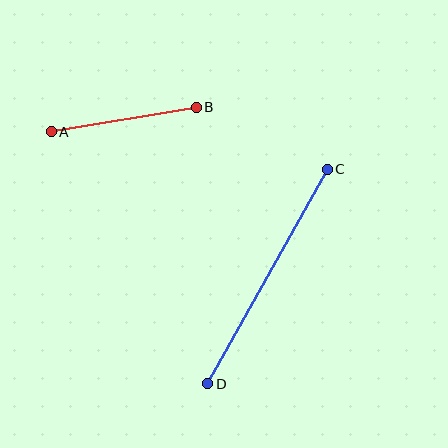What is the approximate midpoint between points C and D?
The midpoint is at approximately (267, 277) pixels.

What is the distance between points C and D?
The distance is approximately 246 pixels.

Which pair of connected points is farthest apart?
Points C and D are farthest apart.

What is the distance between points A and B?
The distance is approximately 147 pixels.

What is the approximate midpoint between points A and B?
The midpoint is at approximately (124, 120) pixels.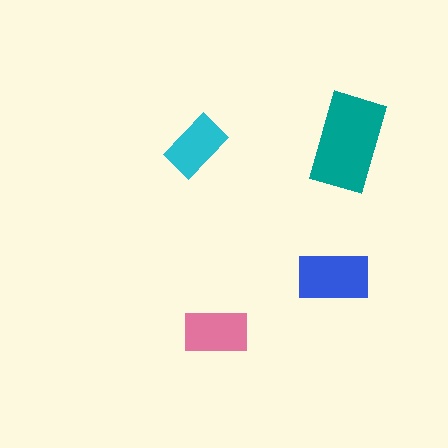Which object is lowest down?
The pink rectangle is bottommost.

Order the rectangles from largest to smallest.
the teal one, the blue one, the pink one, the cyan one.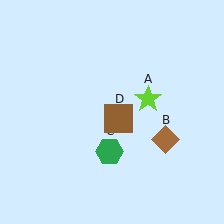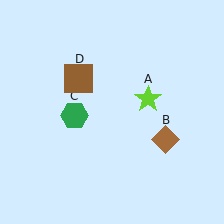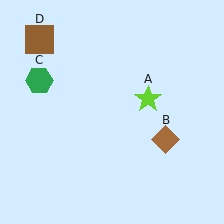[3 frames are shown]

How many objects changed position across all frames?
2 objects changed position: green hexagon (object C), brown square (object D).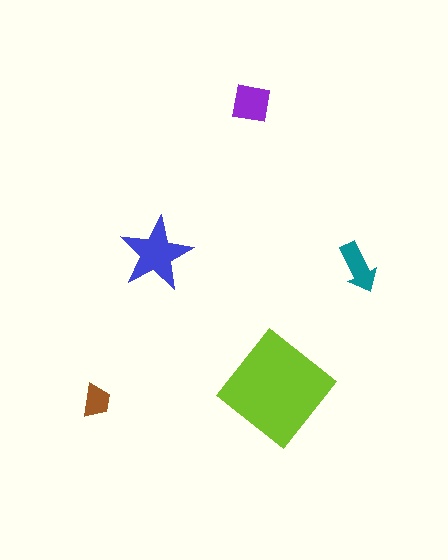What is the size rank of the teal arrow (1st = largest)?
4th.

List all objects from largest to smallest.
The lime diamond, the blue star, the purple square, the teal arrow, the brown trapezoid.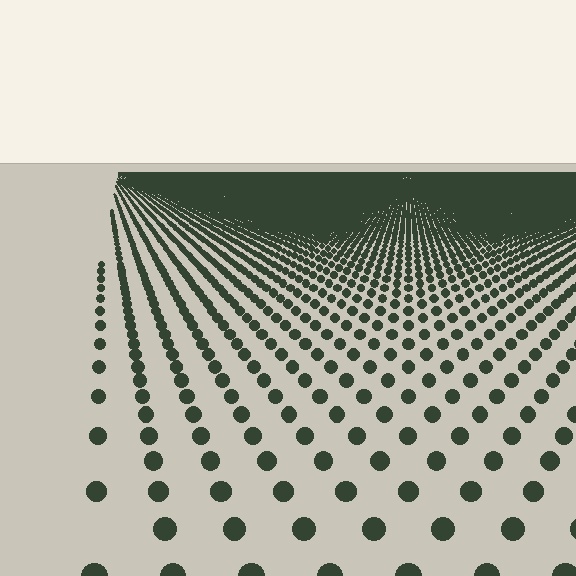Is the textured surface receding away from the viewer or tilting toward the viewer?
The surface is receding away from the viewer. Texture elements get smaller and denser toward the top.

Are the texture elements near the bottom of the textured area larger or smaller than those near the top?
Larger. Near the bottom, elements are closer to the viewer and appear at a bigger on-screen size.